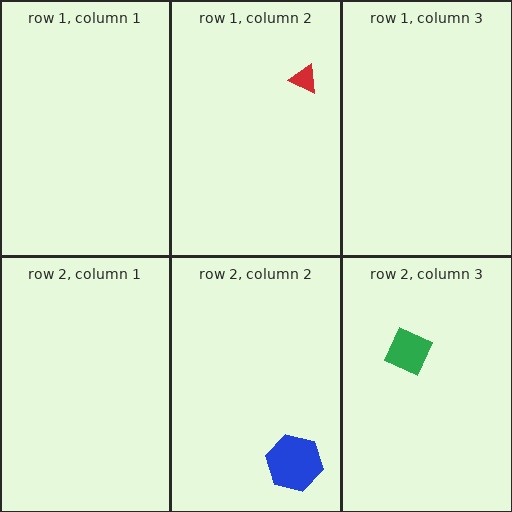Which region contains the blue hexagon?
The row 2, column 2 region.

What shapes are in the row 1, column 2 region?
The red triangle.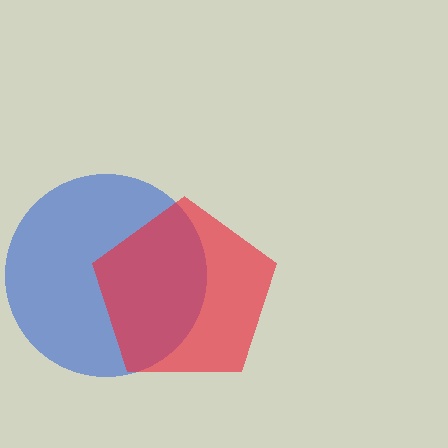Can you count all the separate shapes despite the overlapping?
Yes, there are 2 separate shapes.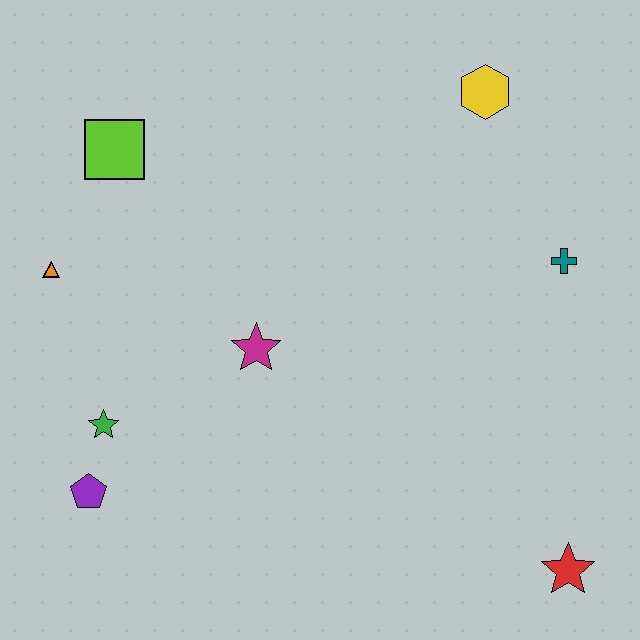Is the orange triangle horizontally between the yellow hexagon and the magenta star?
No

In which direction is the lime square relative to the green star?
The lime square is above the green star.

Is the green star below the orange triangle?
Yes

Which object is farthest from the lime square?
The red star is farthest from the lime square.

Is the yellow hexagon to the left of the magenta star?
No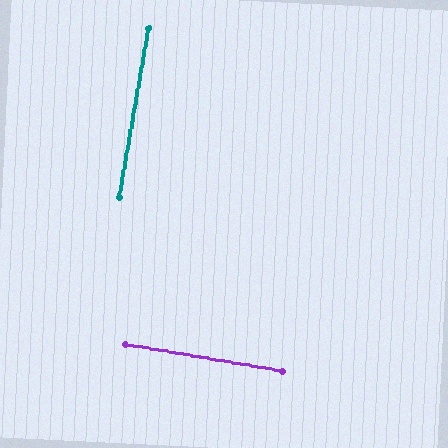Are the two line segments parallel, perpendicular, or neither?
Perpendicular — they meet at approximately 90°.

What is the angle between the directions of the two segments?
Approximately 90 degrees.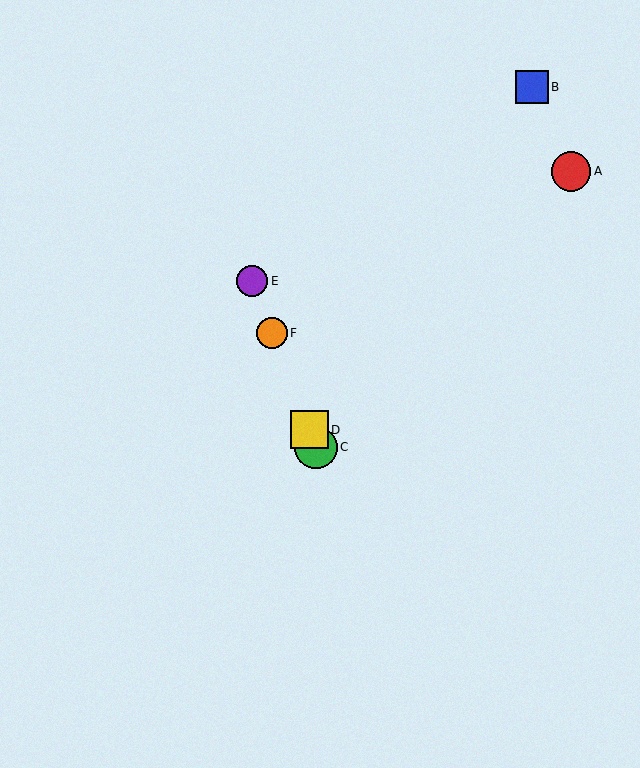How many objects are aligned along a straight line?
4 objects (C, D, E, F) are aligned along a straight line.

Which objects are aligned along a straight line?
Objects C, D, E, F are aligned along a straight line.